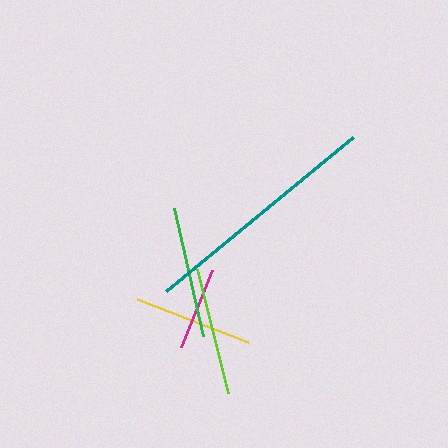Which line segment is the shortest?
The magenta line is the shortest at approximately 84 pixels.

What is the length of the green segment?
The green segment is approximately 132 pixels long.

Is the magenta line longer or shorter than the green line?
The green line is longer than the magenta line.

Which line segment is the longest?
The teal line is the longest at approximately 243 pixels.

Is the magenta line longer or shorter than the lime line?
The lime line is longer than the magenta line.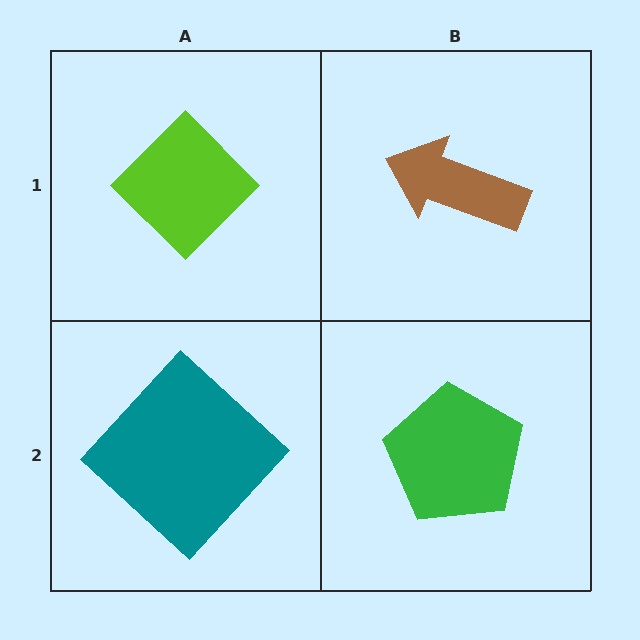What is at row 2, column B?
A green pentagon.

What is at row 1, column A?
A lime diamond.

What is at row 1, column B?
A brown arrow.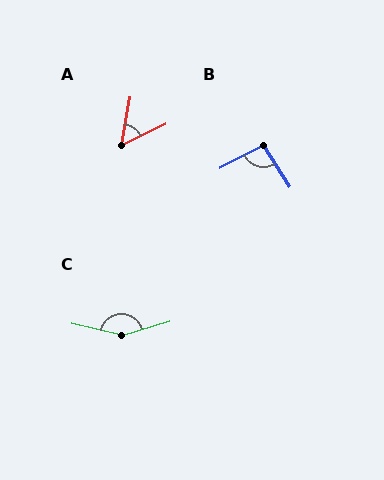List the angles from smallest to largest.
A (54°), B (95°), C (149°).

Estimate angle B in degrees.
Approximately 95 degrees.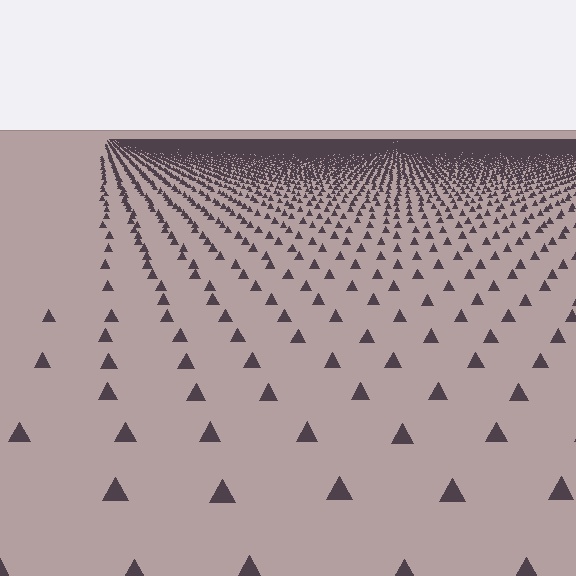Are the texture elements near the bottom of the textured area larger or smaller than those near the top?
Larger. Near the bottom, elements are closer to the viewer and appear at a bigger on-screen size.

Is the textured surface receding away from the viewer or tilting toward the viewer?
The surface is receding away from the viewer. Texture elements get smaller and denser toward the top.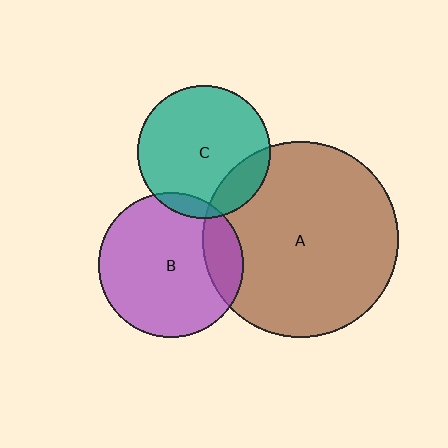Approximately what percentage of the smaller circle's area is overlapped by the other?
Approximately 15%.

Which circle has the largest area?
Circle A (brown).